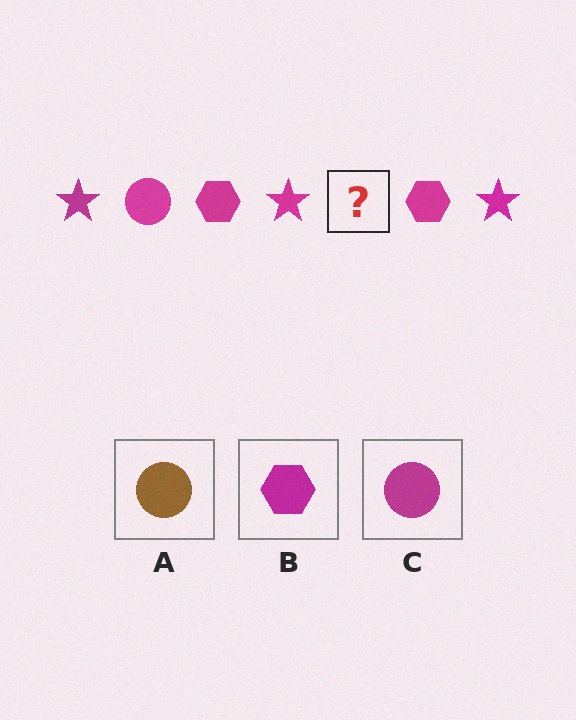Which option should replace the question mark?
Option C.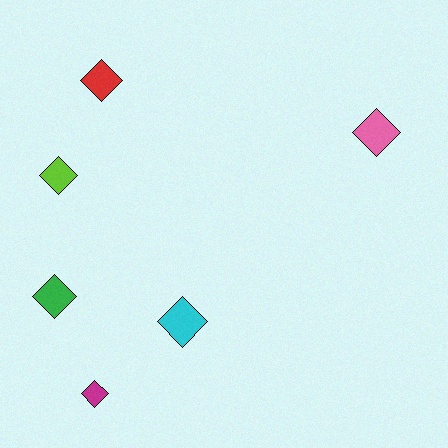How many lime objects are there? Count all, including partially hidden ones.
There is 1 lime object.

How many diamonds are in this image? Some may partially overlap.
There are 6 diamonds.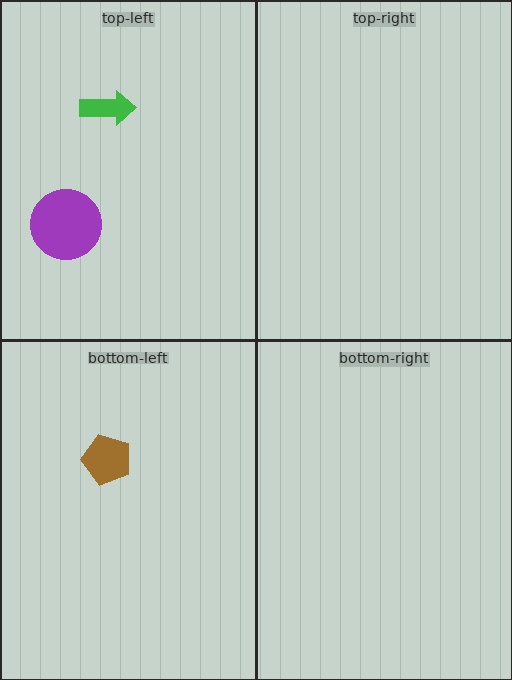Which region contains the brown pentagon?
The bottom-left region.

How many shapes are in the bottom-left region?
1.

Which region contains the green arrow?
The top-left region.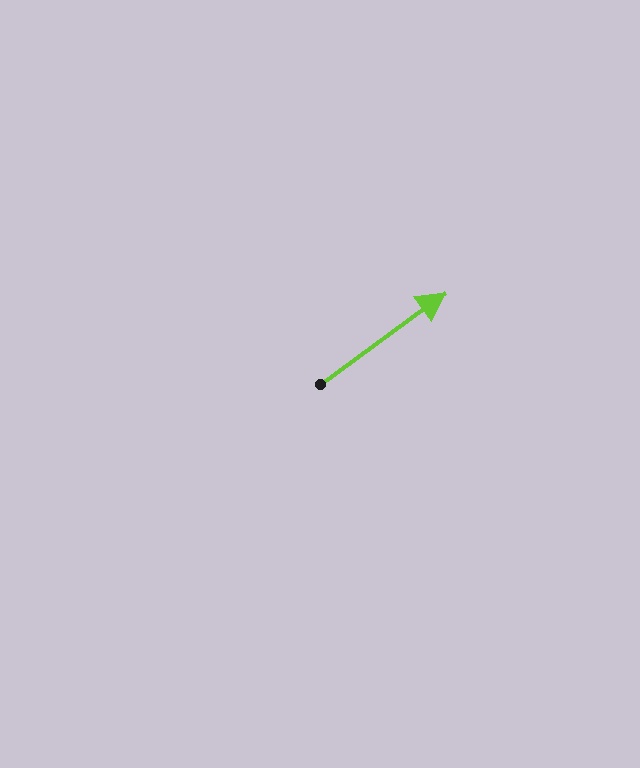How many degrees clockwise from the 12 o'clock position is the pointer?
Approximately 54 degrees.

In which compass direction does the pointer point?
Northeast.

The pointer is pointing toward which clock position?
Roughly 2 o'clock.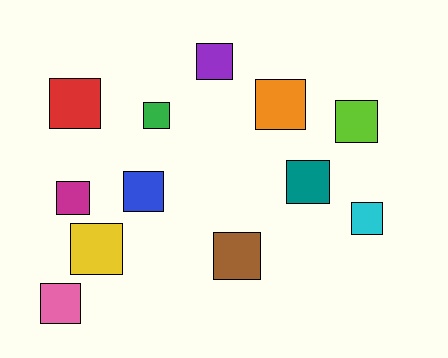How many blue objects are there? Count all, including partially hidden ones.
There is 1 blue object.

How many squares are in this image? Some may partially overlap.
There are 12 squares.